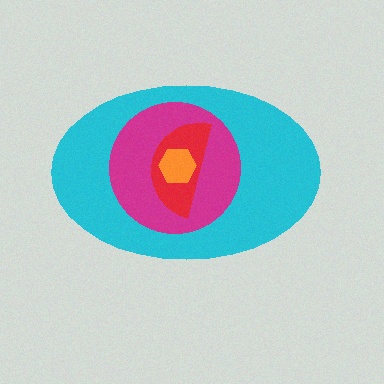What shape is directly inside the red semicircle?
The orange hexagon.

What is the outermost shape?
The cyan ellipse.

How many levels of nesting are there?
4.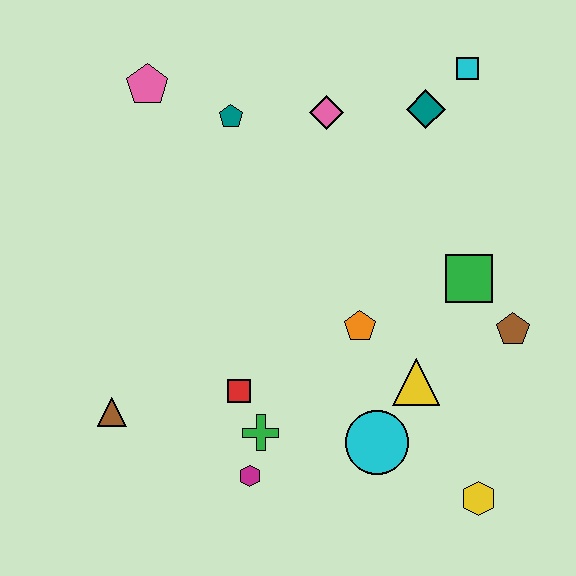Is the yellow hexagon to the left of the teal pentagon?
No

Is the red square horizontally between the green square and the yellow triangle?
No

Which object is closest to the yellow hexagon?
The cyan circle is closest to the yellow hexagon.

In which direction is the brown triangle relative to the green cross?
The brown triangle is to the left of the green cross.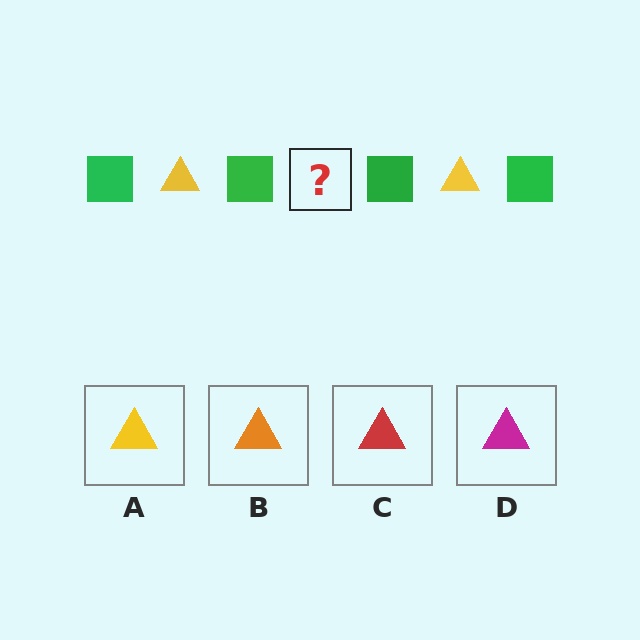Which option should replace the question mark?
Option A.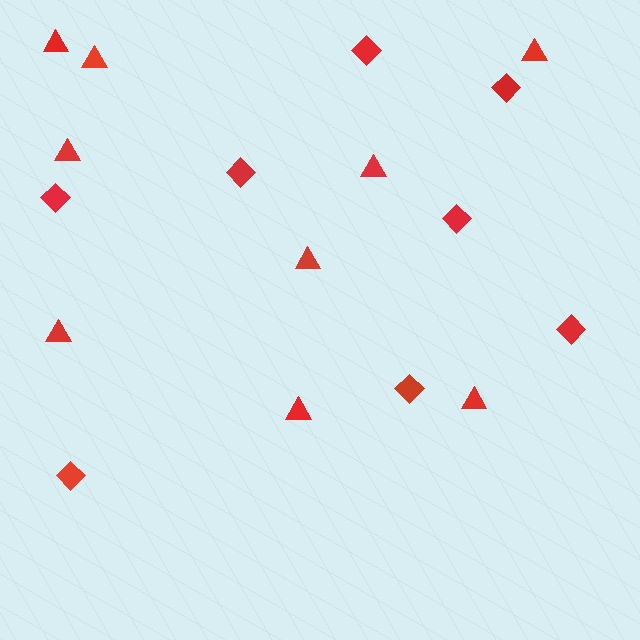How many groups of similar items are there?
There are 2 groups: one group of triangles (9) and one group of diamonds (8).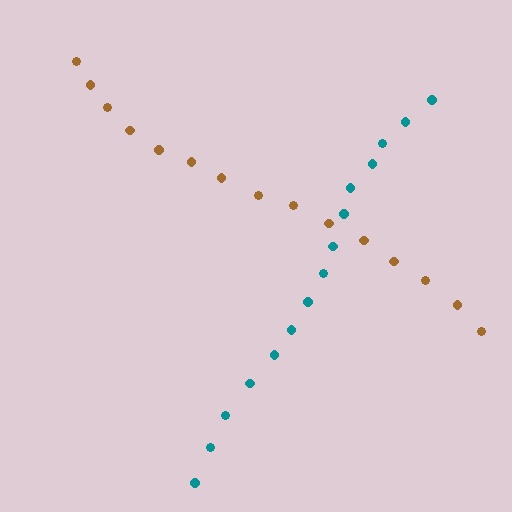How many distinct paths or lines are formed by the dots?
There are 2 distinct paths.